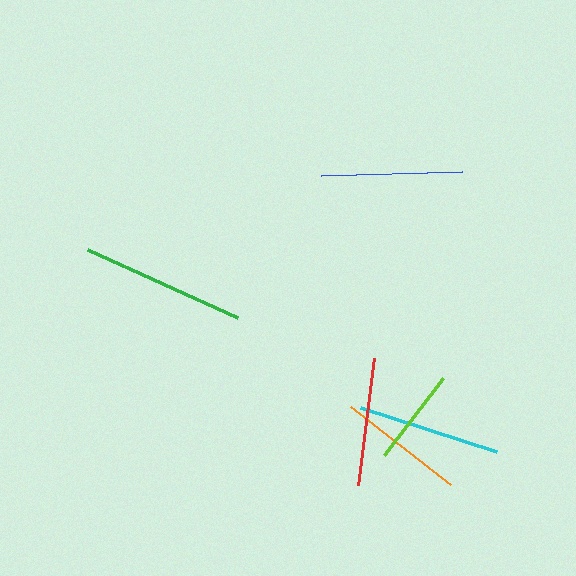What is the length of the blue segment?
The blue segment is approximately 141 pixels long.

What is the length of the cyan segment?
The cyan segment is approximately 143 pixels long.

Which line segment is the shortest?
The lime line is the shortest at approximately 97 pixels.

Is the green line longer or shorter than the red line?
The green line is longer than the red line.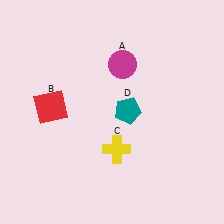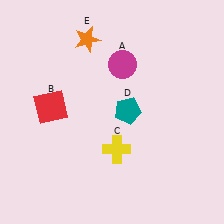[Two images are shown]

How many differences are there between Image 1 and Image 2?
There is 1 difference between the two images.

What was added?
An orange star (E) was added in Image 2.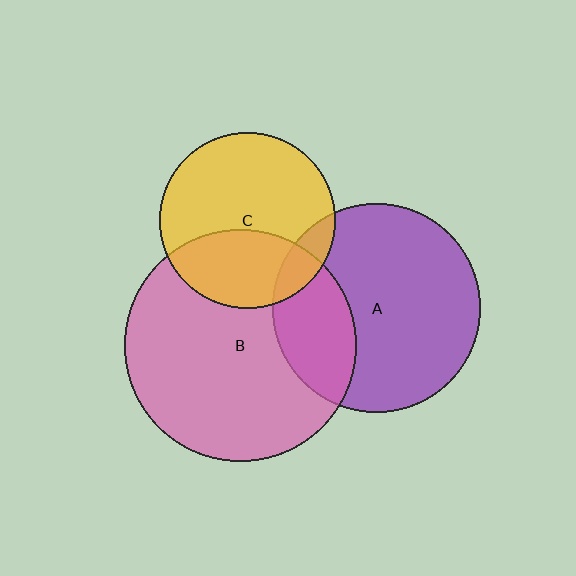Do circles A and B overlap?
Yes.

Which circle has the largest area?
Circle B (pink).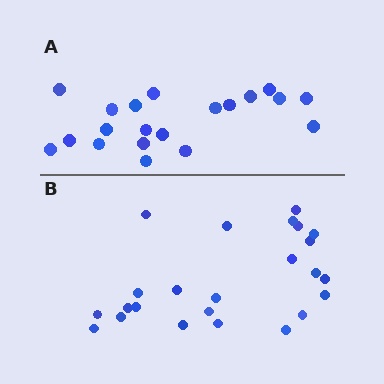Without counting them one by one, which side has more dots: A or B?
Region B (the bottom region) has more dots.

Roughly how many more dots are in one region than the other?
Region B has about 4 more dots than region A.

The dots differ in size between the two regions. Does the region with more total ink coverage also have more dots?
No. Region A has more total ink coverage because its dots are larger, but region B actually contains more individual dots. Total area can be misleading — the number of items is what matters here.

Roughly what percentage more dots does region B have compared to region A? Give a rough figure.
About 20% more.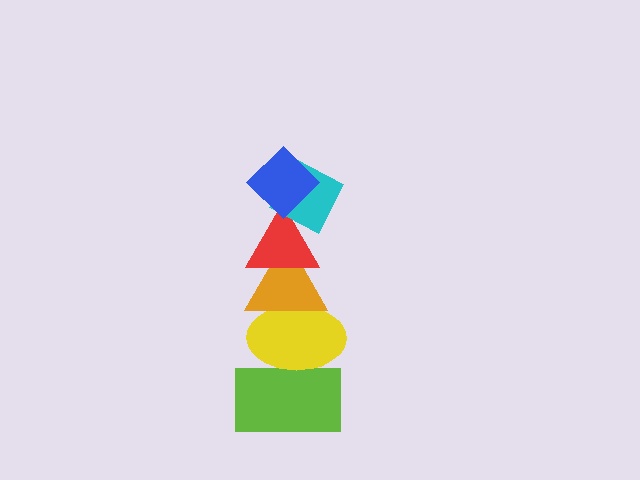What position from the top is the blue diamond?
The blue diamond is 1st from the top.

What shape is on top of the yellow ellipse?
The orange triangle is on top of the yellow ellipse.